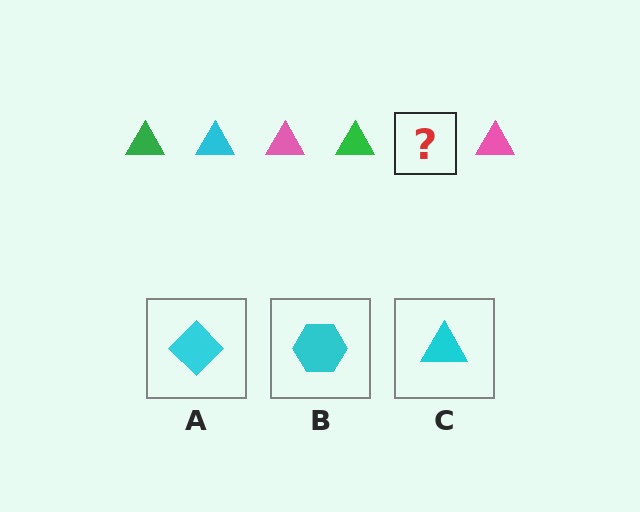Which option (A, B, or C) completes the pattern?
C.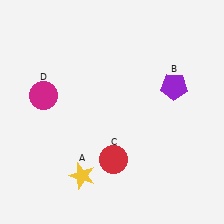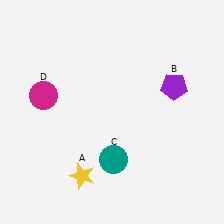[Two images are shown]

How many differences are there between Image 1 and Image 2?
There is 1 difference between the two images.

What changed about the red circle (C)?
In Image 1, C is red. In Image 2, it changed to teal.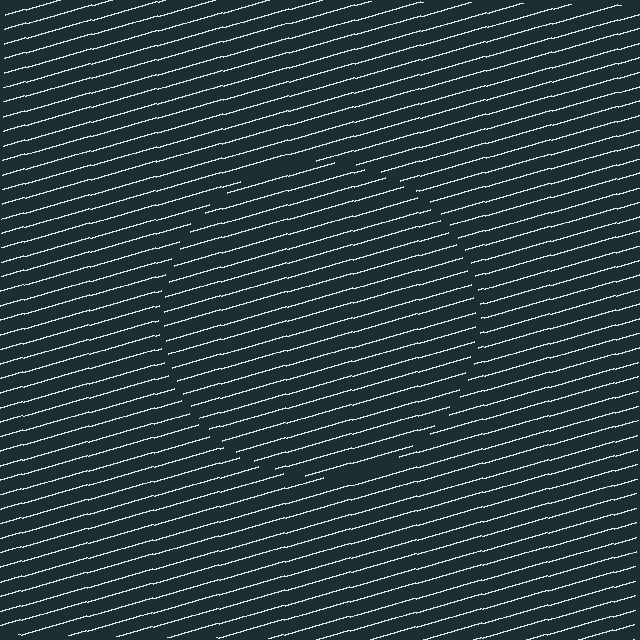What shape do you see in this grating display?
An illusory circle. The interior of the shape contains the same grating, shifted by half a period — the contour is defined by the phase discontinuity where line-ends from the inner and outer gratings abut.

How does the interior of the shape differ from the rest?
The interior of the shape contains the same grating, shifted by half a period — the contour is defined by the phase discontinuity where line-ends from the inner and outer gratings abut.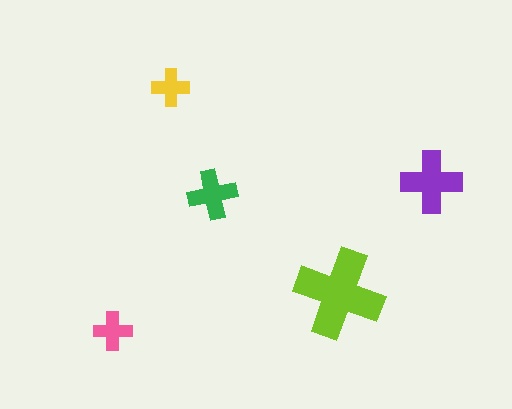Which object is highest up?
The yellow cross is topmost.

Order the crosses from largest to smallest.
the lime one, the purple one, the green one, the pink one, the yellow one.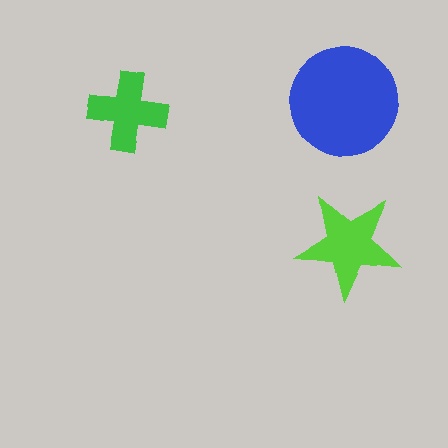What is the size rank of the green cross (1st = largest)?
3rd.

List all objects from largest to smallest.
The blue circle, the lime star, the green cross.